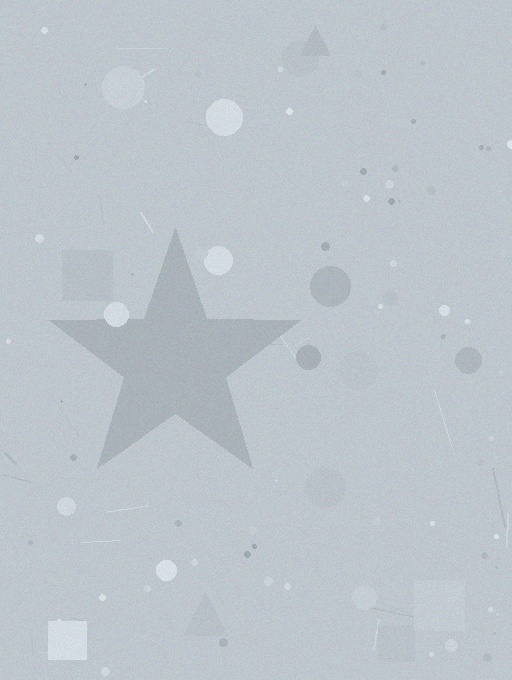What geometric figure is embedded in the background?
A star is embedded in the background.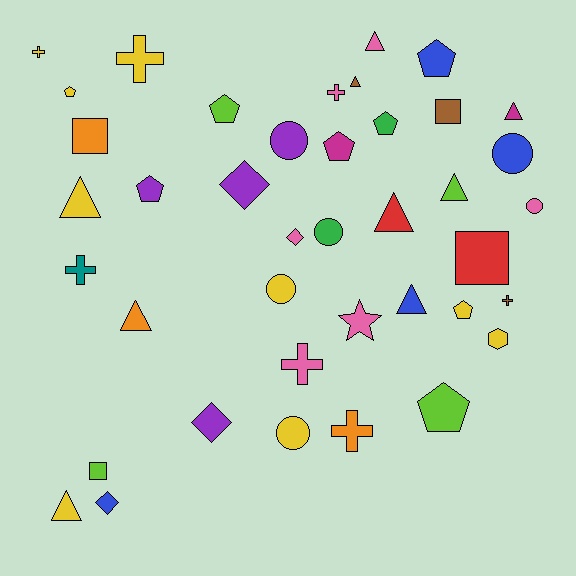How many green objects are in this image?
There are 2 green objects.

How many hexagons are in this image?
There is 1 hexagon.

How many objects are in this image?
There are 40 objects.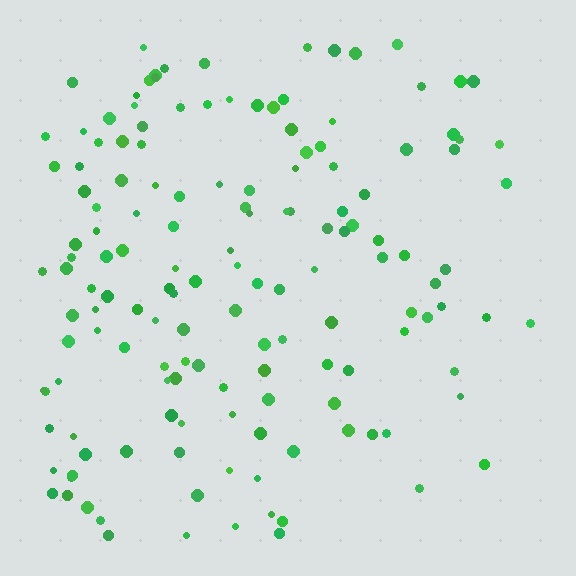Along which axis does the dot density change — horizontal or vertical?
Horizontal.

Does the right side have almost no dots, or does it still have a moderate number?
Still a moderate number, just noticeably fewer than the left.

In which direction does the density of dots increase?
From right to left, with the left side densest.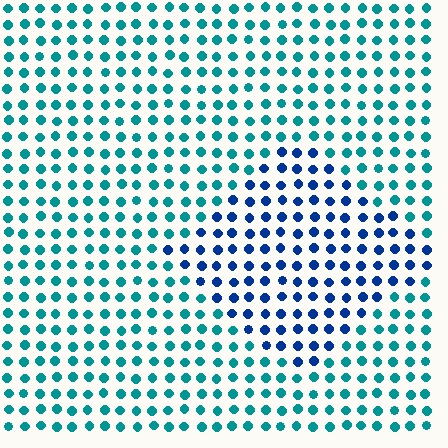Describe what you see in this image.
The image is filled with small teal elements in a uniform arrangement. A diamond-shaped region is visible where the elements are tinted to a slightly different hue, forming a subtle color boundary.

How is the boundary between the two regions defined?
The boundary is defined purely by a slight shift in hue (about 40 degrees). Spacing, size, and orientation are identical on both sides.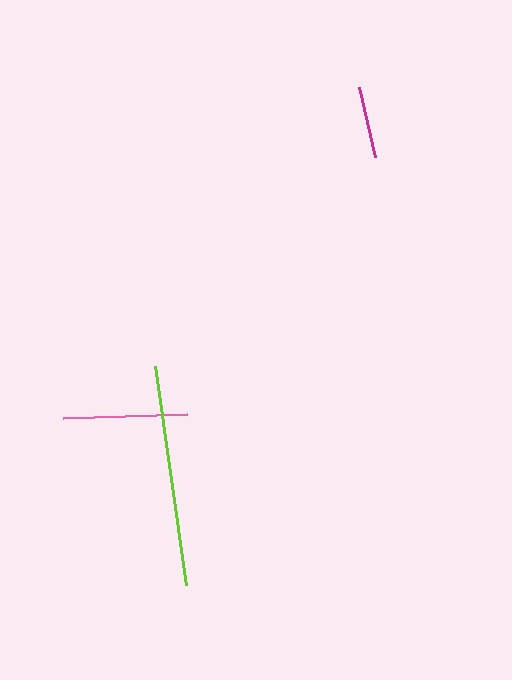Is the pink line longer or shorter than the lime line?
The lime line is longer than the pink line.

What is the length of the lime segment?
The lime segment is approximately 221 pixels long.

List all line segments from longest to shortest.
From longest to shortest: lime, pink, magenta.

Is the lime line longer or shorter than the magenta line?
The lime line is longer than the magenta line.